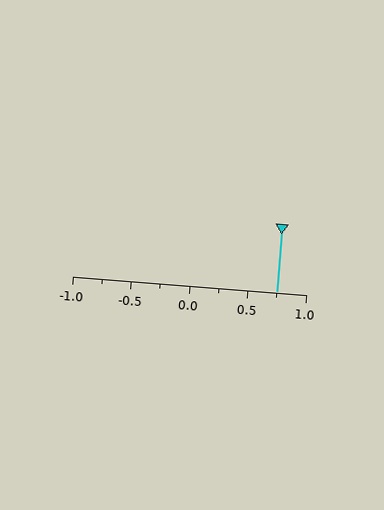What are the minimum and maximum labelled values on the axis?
The axis runs from -1.0 to 1.0.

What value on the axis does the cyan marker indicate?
The marker indicates approximately 0.75.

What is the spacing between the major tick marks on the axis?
The major ticks are spaced 0.5 apart.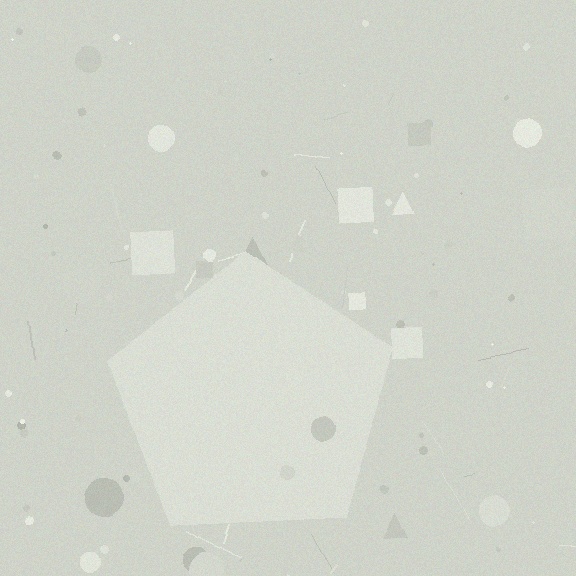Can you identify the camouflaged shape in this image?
The camouflaged shape is a pentagon.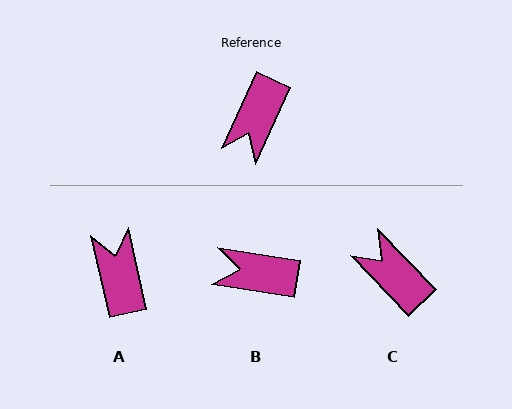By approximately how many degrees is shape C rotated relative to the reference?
Approximately 111 degrees clockwise.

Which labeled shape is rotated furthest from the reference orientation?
A, about 143 degrees away.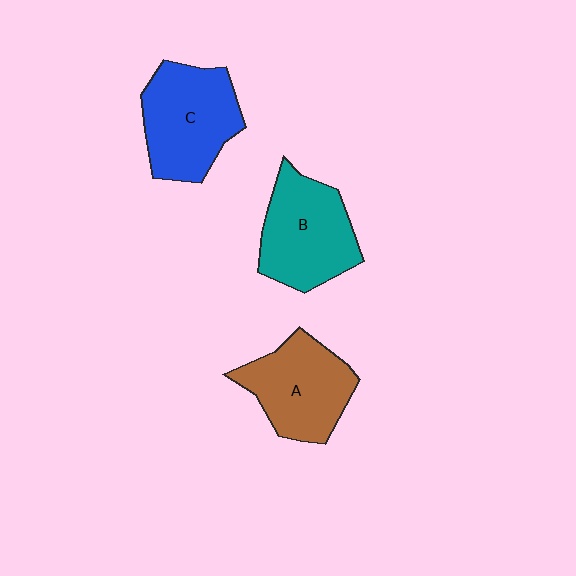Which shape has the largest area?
Shape C (blue).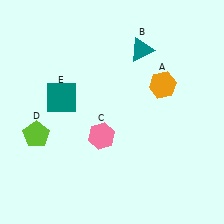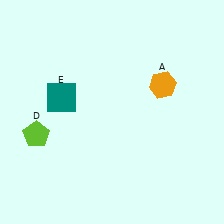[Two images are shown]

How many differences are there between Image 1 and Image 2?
There are 2 differences between the two images.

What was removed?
The teal triangle (B), the pink hexagon (C) were removed in Image 2.